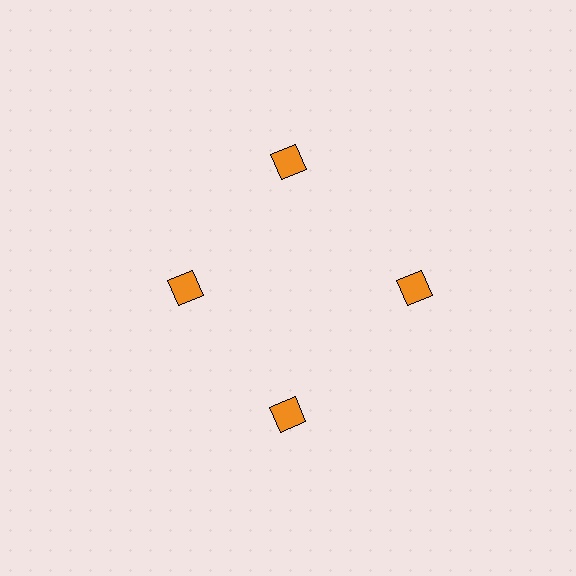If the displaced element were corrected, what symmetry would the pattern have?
It would have 4-fold rotational symmetry — the pattern would map onto itself every 90 degrees.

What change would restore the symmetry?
The symmetry would be restored by moving it outward, back onto the ring so that all 4 squares sit at equal angles and equal distance from the center.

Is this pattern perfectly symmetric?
No. The 4 orange squares are arranged in a ring, but one element near the 9 o'clock position is pulled inward toward the center, breaking the 4-fold rotational symmetry.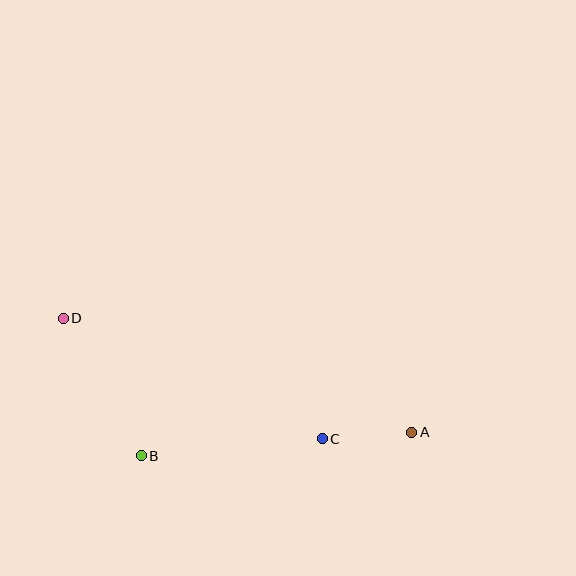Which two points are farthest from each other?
Points A and D are farthest from each other.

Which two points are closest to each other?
Points A and C are closest to each other.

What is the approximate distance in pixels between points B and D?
The distance between B and D is approximately 158 pixels.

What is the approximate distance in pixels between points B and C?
The distance between B and C is approximately 182 pixels.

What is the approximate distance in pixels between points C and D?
The distance between C and D is approximately 286 pixels.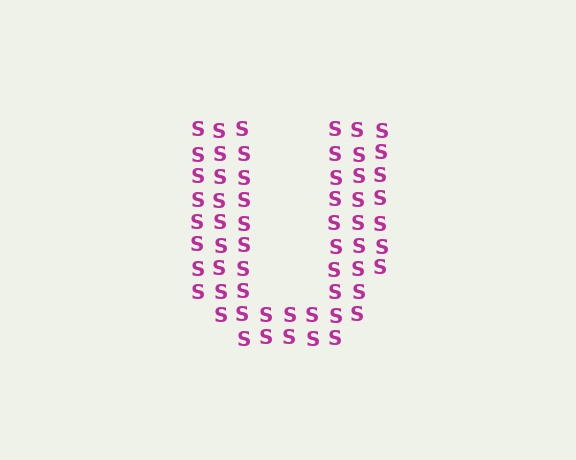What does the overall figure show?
The overall figure shows the letter U.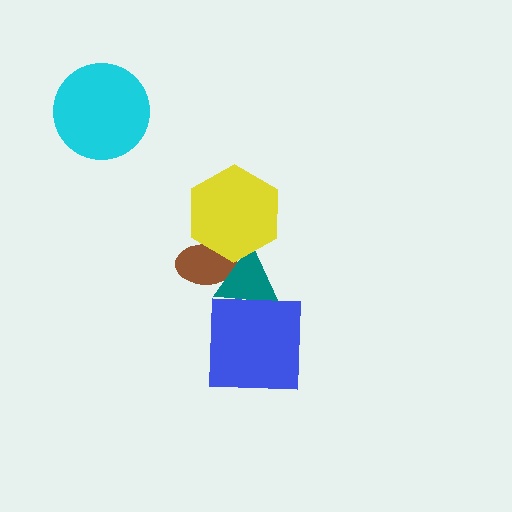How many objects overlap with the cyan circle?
0 objects overlap with the cyan circle.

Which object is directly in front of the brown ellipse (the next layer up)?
The teal triangle is directly in front of the brown ellipse.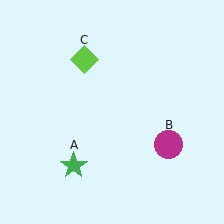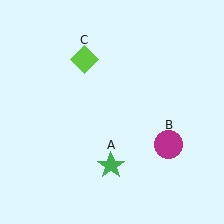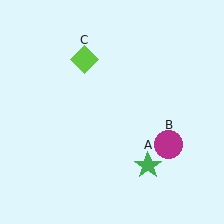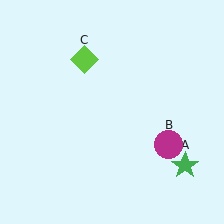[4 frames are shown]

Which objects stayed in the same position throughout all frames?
Magenta circle (object B) and lime diamond (object C) remained stationary.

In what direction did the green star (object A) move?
The green star (object A) moved right.